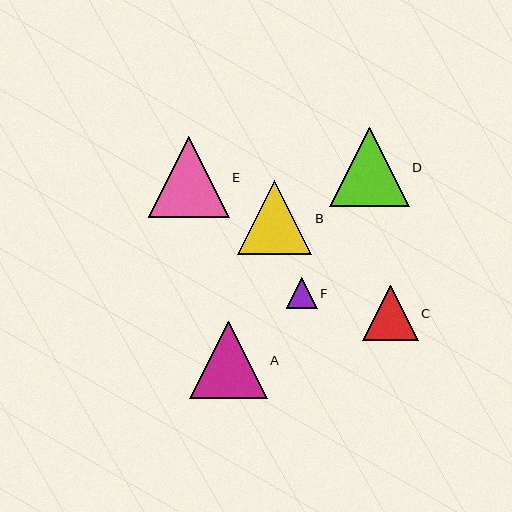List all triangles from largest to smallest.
From largest to smallest: E, D, A, B, C, F.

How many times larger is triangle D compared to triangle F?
Triangle D is approximately 2.6 times the size of triangle F.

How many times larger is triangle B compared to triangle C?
Triangle B is approximately 1.3 times the size of triangle C.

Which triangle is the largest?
Triangle E is the largest with a size of approximately 81 pixels.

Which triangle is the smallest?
Triangle F is the smallest with a size of approximately 31 pixels.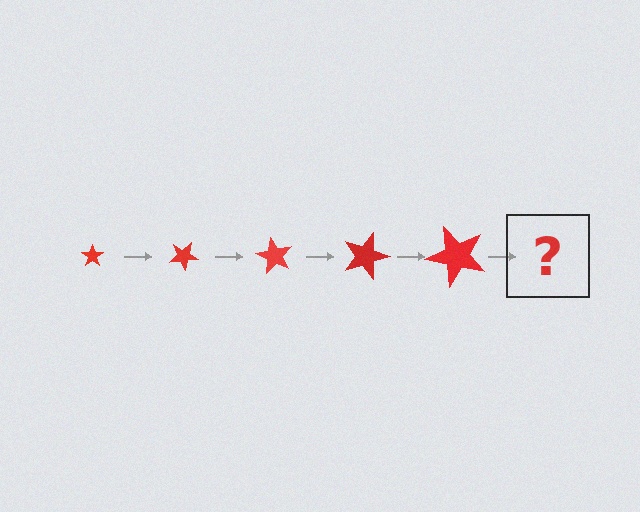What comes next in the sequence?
The next element should be a star, larger than the previous one and rotated 150 degrees from the start.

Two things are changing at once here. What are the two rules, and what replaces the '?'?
The two rules are that the star grows larger each step and it rotates 30 degrees each step. The '?' should be a star, larger than the previous one and rotated 150 degrees from the start.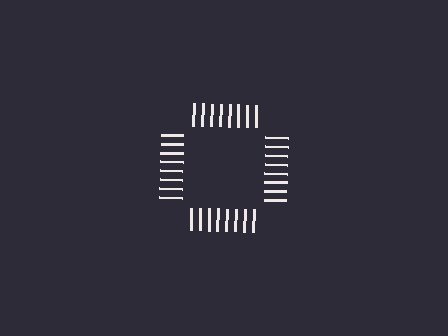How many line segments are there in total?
32 — 8 along each of the 4 edges.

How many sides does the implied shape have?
4 sides — the line-ends trace a square.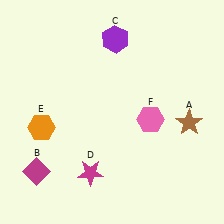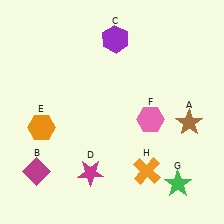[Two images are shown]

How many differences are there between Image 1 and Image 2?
There are 2 differences between the two images.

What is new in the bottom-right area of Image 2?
An orange cross (H) was added in the bottom-right area of Image 2.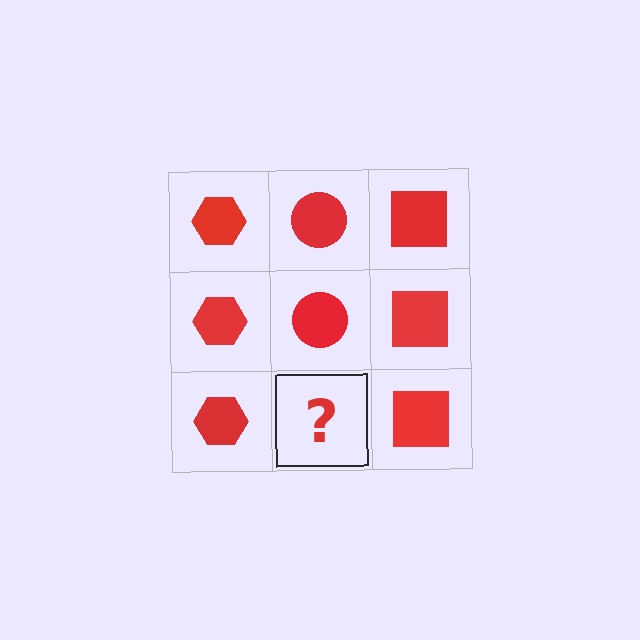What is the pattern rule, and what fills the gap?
The rule is that each column has a consistent shape. The gap should be filled with a red circle.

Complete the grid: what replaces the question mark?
The question mark should be replaced with a red circle.